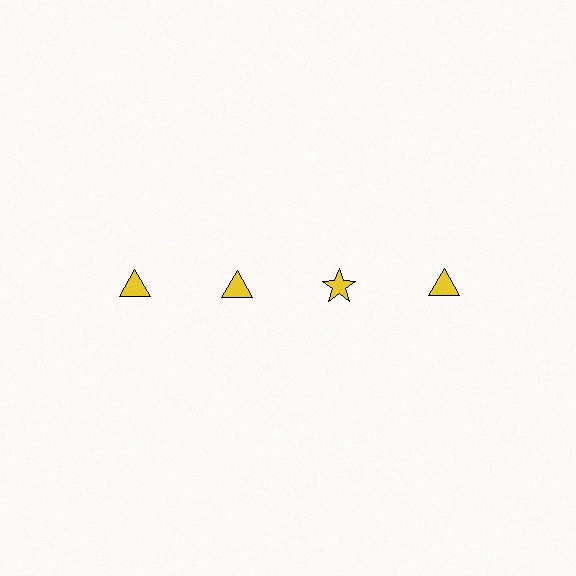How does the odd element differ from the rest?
It has a different shape: star instead of triangle.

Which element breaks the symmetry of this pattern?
The yellow star in the top row, center column breaks the symmetry. All other shapes are yellow triangles.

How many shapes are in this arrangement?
There are 4 shapes arranged in a grid pattern.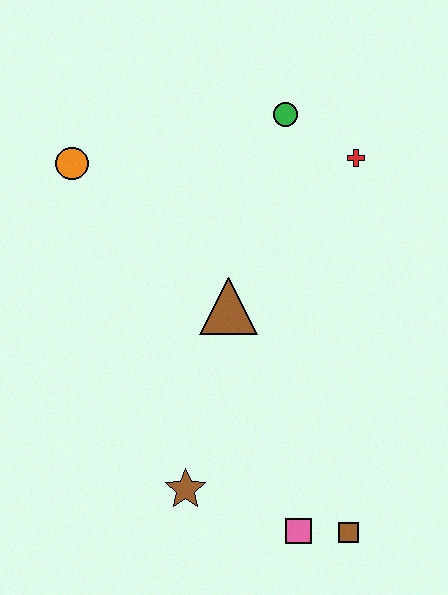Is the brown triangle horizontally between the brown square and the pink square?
No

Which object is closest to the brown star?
The pink square is closest to the brown star.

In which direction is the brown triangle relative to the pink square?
The brown triangle is above the pink square.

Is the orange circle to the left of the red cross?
Yes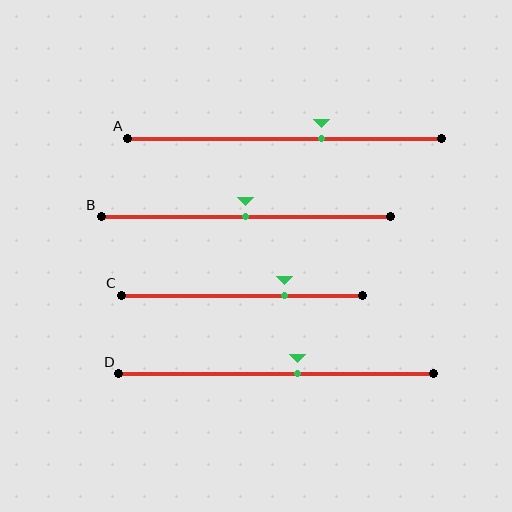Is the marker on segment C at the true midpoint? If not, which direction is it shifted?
No, the marker on segment C is shifted to the right by about 18% of the segment length.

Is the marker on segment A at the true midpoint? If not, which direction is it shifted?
No, the marker on segment A is shifted to the right by about 12% of the segment length.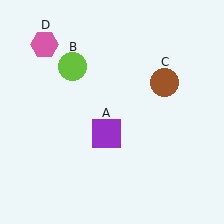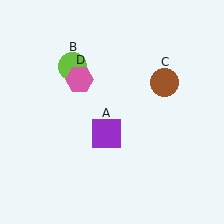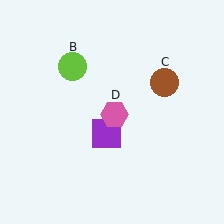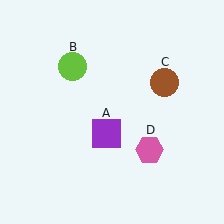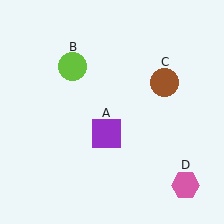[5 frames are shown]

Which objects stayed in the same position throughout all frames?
Purple square (object A) and lime circle (object B) and brown circle (object C) remained stationary.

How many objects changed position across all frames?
1 object changed position: pink hexagon (object D).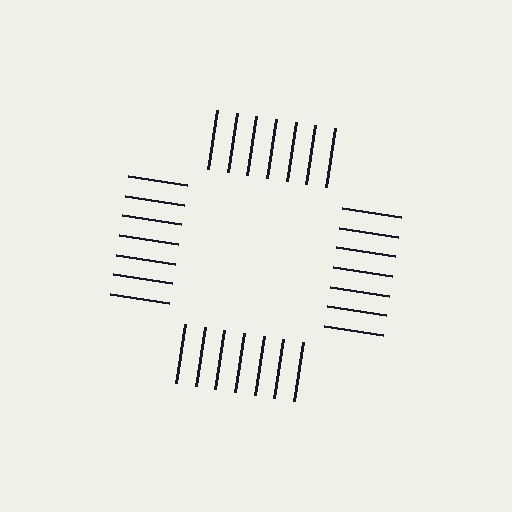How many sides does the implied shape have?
4 sides — the line-ends trace a square.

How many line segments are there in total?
28 — 7 along each of the 4 edges.